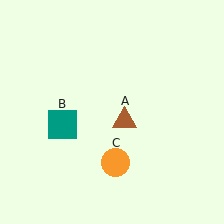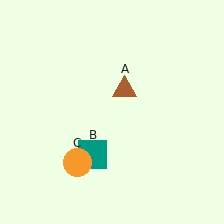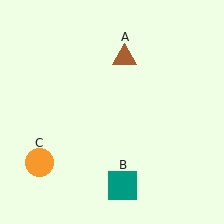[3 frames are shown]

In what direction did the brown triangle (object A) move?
The brown triangle (object A) moved up.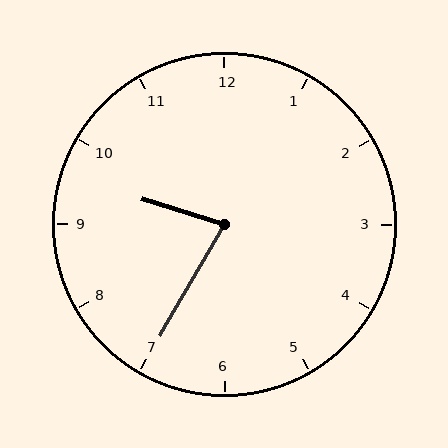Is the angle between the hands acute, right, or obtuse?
It is acute.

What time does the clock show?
9:35.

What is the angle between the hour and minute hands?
Approximately 78 degrees.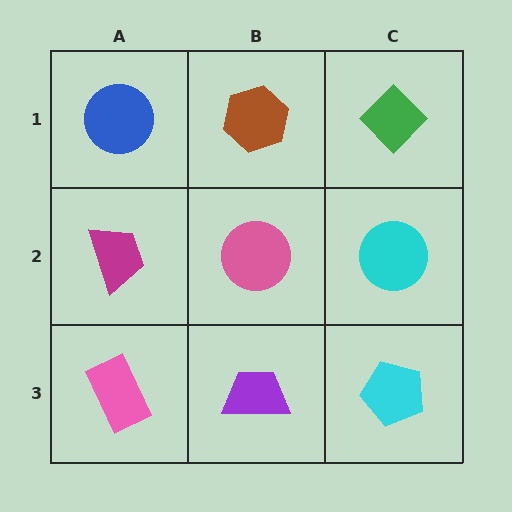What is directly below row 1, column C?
A cyan circle.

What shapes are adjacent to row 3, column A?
A magenta trapezoid (row 2, column A), a purple trapezoid (row 3, column B).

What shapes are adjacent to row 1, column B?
A pink circle (row 2, column B), a blue circle (row 1, column A), a green diamond (row 1, column C).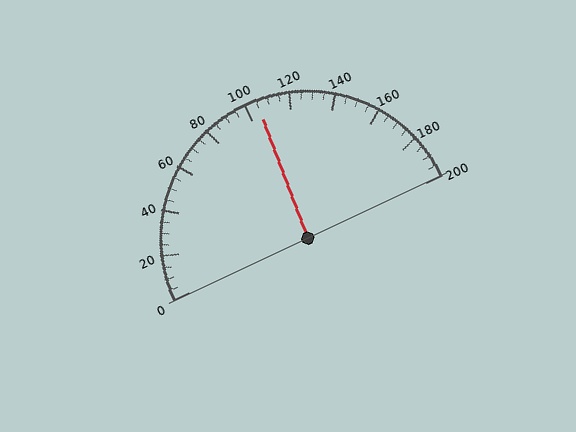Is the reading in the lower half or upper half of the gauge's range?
The reading is in the upper half of the range (0 to 200).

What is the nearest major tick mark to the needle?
The nearest major tick mark is 100.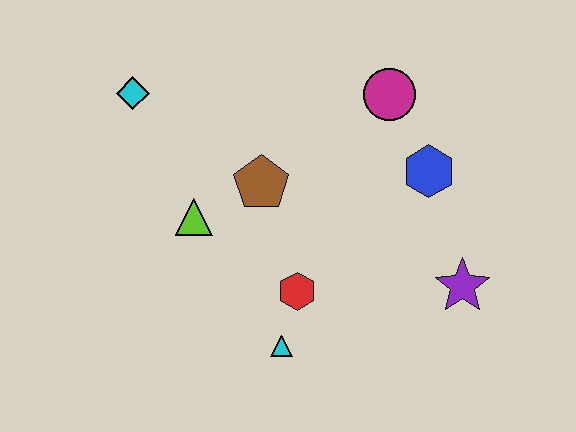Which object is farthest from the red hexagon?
The cyan diamond is farthest from the red hexagon.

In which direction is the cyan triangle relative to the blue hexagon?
The cyan triangle is below the blue hexagon.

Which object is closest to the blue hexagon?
The magenta circle is closest to the blue hexagon.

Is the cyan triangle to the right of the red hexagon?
No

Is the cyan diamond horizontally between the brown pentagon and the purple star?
No